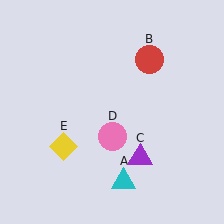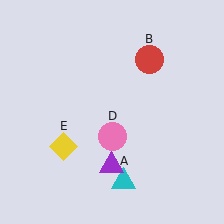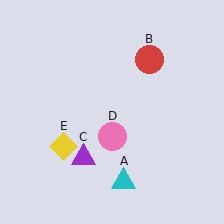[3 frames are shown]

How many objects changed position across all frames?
1 object changed position: purple triangle (object C).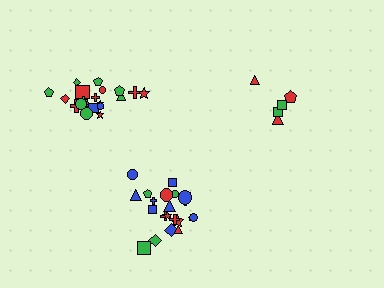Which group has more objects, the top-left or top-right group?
The top-left group.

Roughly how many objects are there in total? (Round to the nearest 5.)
Roughly 50 objects in total.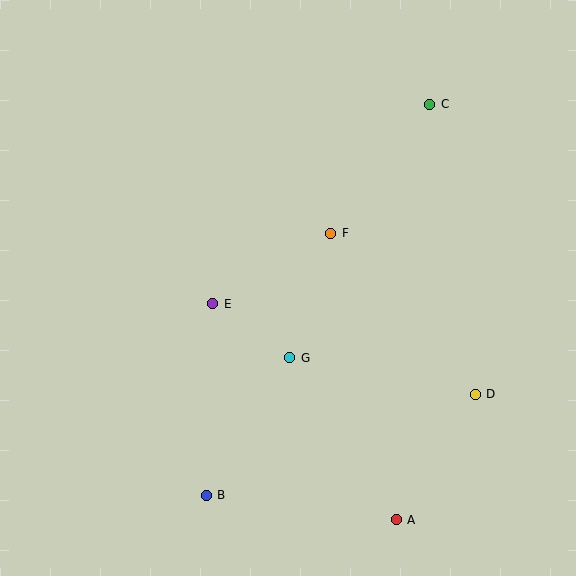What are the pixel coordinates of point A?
Point A is at (396, 520).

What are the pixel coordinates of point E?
Point E is at (213, 304).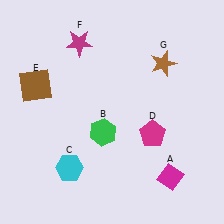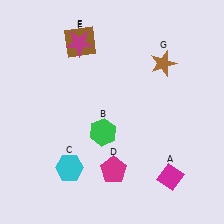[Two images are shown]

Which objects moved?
The objects that moved are: the magenta pentagon (D), the brown square (E).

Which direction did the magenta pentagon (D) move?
The magenta pentagon (D) moved left.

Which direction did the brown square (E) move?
The brown square (E) moved right.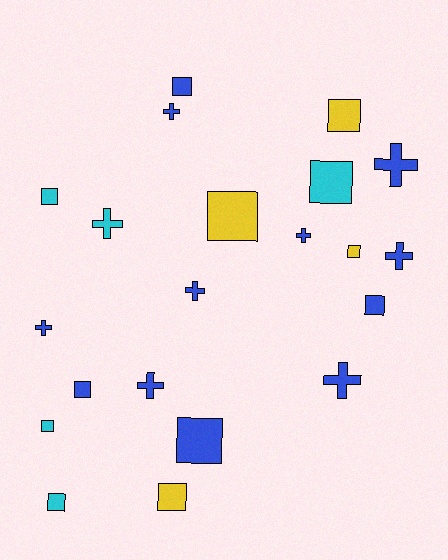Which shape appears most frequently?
Square, with 12 objects.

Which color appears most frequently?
Blue, with 12 objects.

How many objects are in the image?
There are 21 objects.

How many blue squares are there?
There are 4 blue squares.